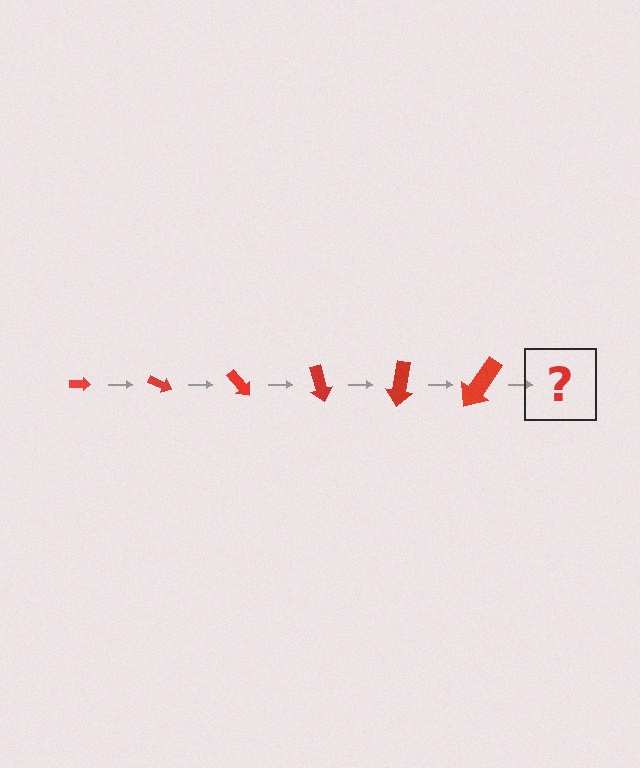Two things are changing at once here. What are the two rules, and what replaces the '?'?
The two rules are that the arrow grows larger each step and it rotates 25 degrees each step. The '?' should be an arrow, larger than the previous one and rotated 150 degrees from the start.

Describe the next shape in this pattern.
It should be an arrow, larger than the previous one and rotated 150 degrees from the start.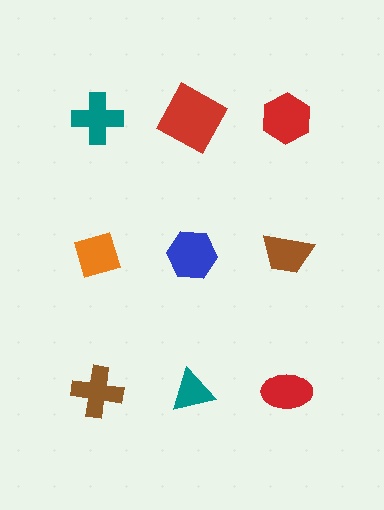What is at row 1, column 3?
A red hexagon.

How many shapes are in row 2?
3 shapes.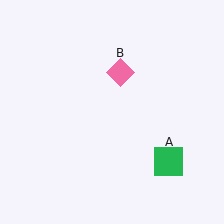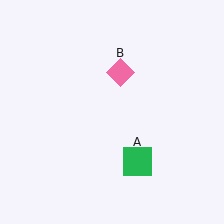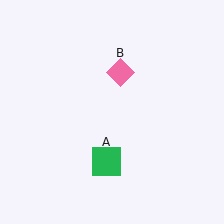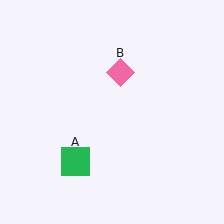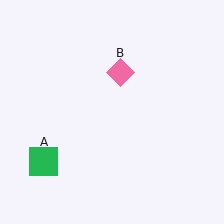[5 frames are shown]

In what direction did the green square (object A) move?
The green square (object A) moved left.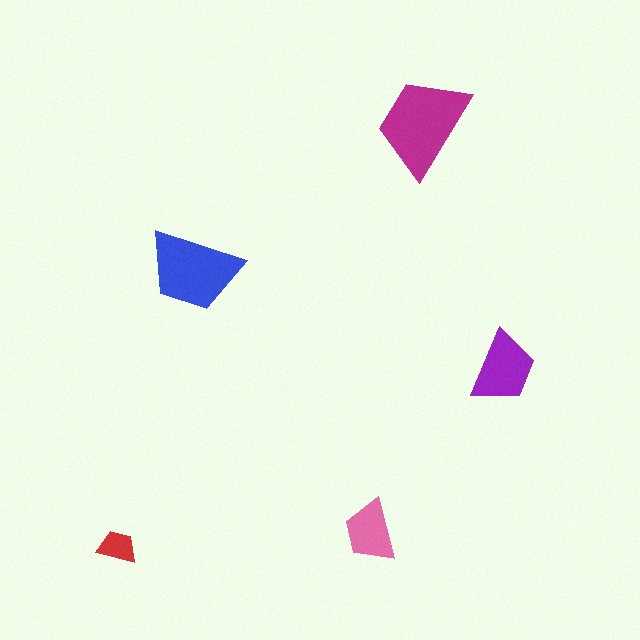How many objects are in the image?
There are 5 objects in the image.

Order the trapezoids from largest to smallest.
the magenta one, the blue one, the purple one, the pink one, the red one.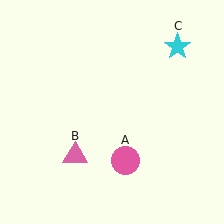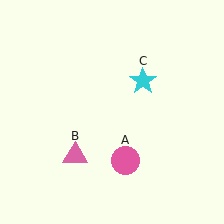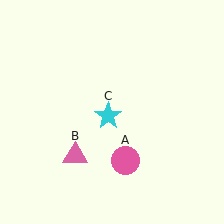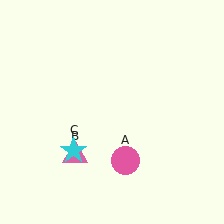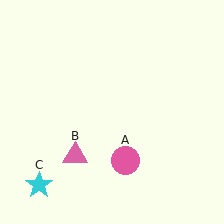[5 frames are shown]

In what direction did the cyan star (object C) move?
The cyan star (object C) moved down and to the left.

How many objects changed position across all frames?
1 object changed position: cyan star (object C).